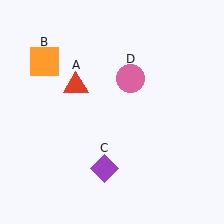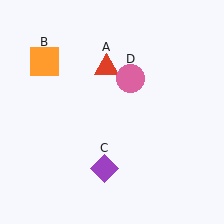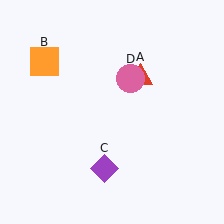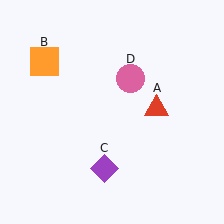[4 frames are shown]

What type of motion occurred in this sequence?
The red triangle (object A) rotated clockwise around the center of the scene.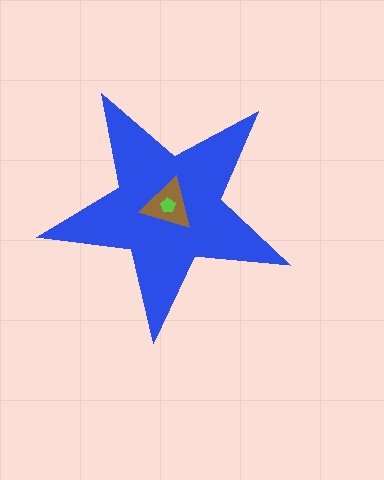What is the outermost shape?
The blue star.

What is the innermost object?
The lime pentagon.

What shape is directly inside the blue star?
The brown triangle.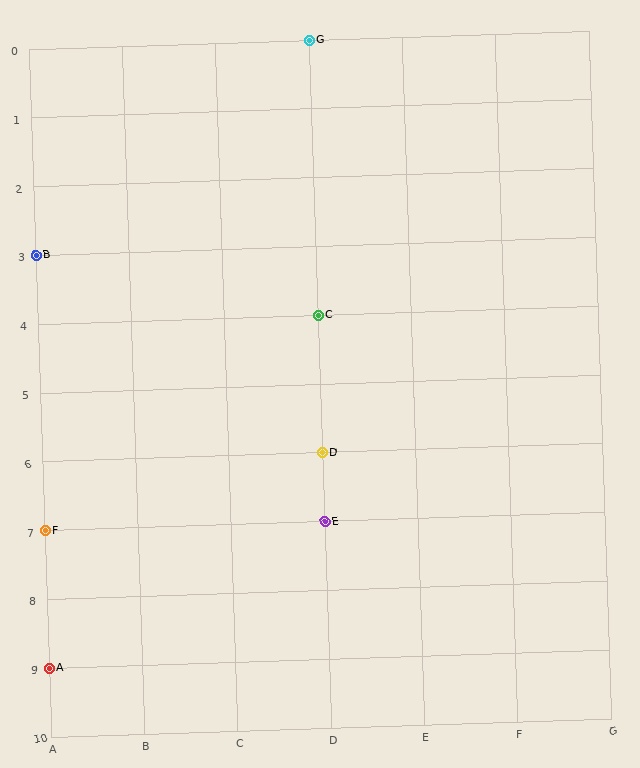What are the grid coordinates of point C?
Point C is at grid coordinates (D, 4).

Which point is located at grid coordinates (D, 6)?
Point D is at (D, 6).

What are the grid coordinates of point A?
Point A is at grid coordinates (A, 9).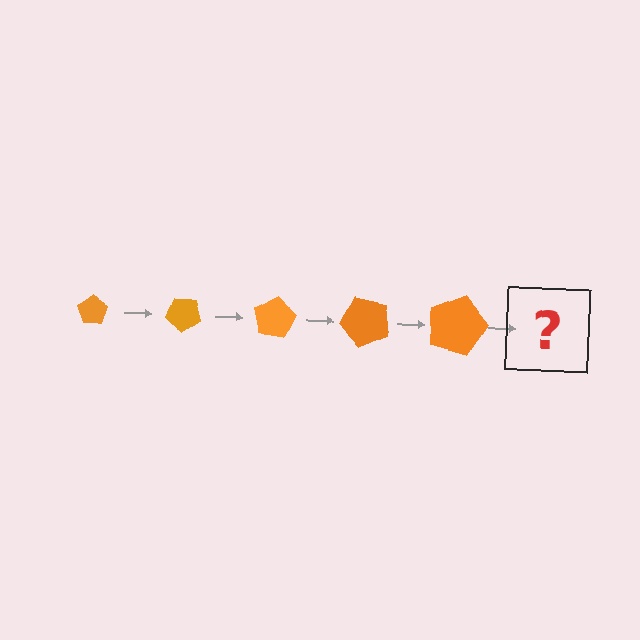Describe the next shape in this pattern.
It should be a pentagon, larger than the previous one and rotated 200 degrees from the start.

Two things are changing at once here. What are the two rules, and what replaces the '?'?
The two rules are that the pentagon grows larger each step and it rotates 40 degrees each step. The '?' should be a pentagon, larger than the previous one and rotated 200 degrees from the start.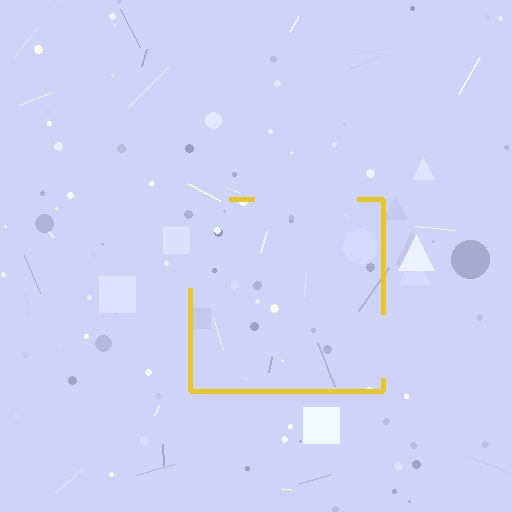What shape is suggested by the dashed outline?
The dashed outline suggests a square.